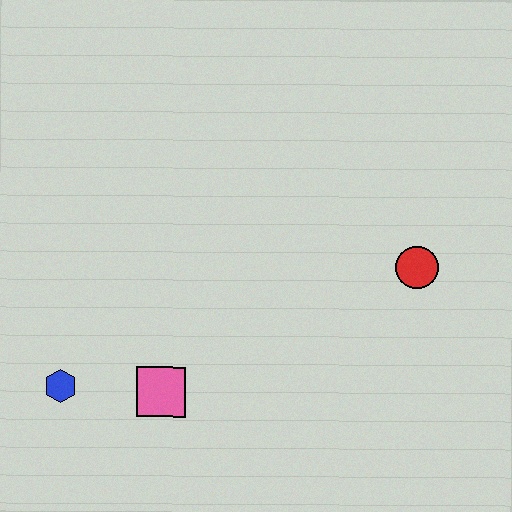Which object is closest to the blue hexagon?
The pink square is closest to the blue hexagon.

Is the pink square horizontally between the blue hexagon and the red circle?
Yes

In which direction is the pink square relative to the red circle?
The pink square is to the left of the red circle.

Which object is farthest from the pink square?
The red circle is farthest from the pink square.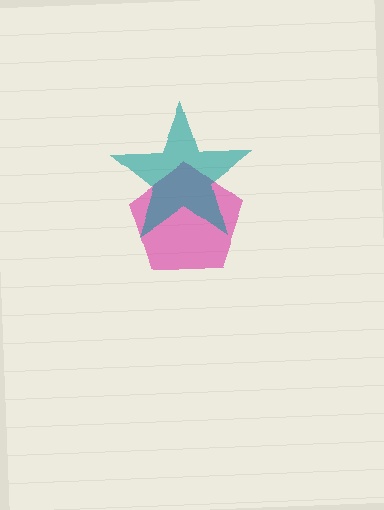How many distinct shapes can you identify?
There are 2 distinct shapes: a magenta pentagon, a teal star.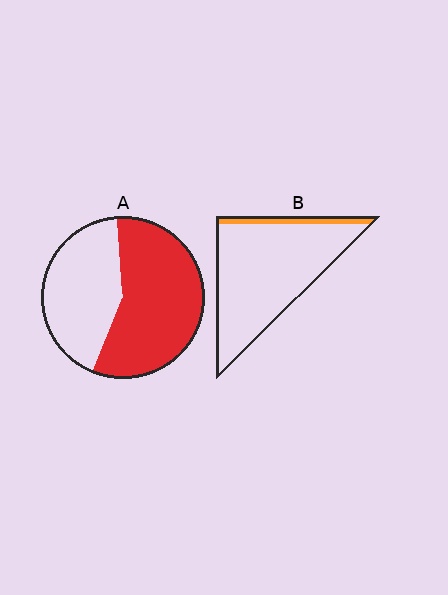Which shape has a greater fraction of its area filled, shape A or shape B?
Shape A.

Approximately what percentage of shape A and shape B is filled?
A is approximately 60% and B is approximately 10%.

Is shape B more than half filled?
No.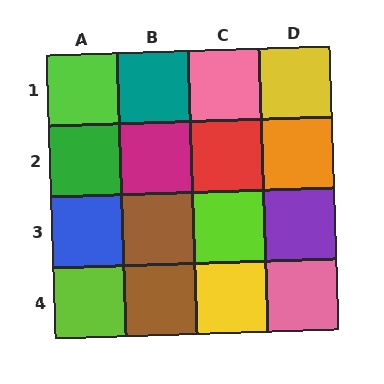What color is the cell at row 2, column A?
Green.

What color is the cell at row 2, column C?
Red.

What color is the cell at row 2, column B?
Magenta.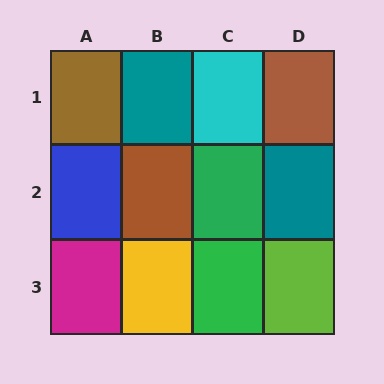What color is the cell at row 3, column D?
Lime.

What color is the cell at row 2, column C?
Green.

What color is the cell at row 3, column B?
Yellow.